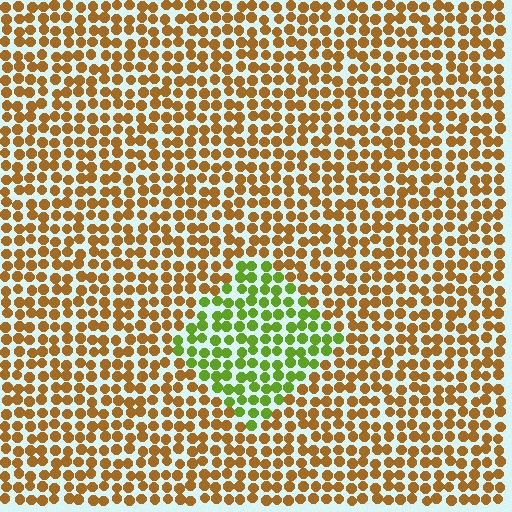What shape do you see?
I see a diamond.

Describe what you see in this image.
The image is filled with small brown elements in a uniform arrangement. A diamond-shaped region is visible where the elements are tinted to a slightly different hue, forming a subtle color boundary.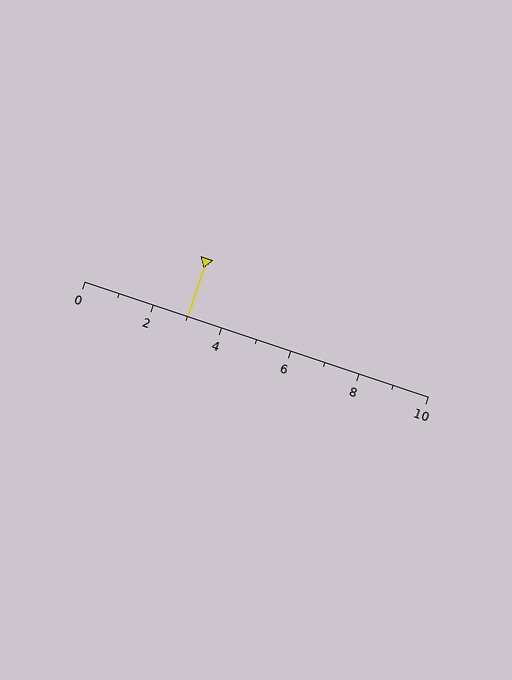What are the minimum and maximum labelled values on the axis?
The axis runs from 0 to 10.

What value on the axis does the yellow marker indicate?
The marker indicates approximately 3.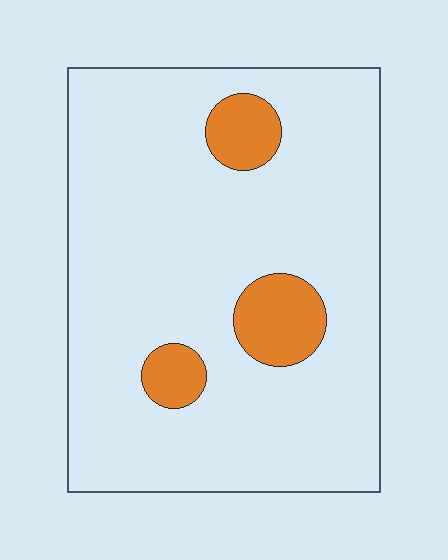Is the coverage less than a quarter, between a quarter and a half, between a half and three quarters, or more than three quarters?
Less than a quarter.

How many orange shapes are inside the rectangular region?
3.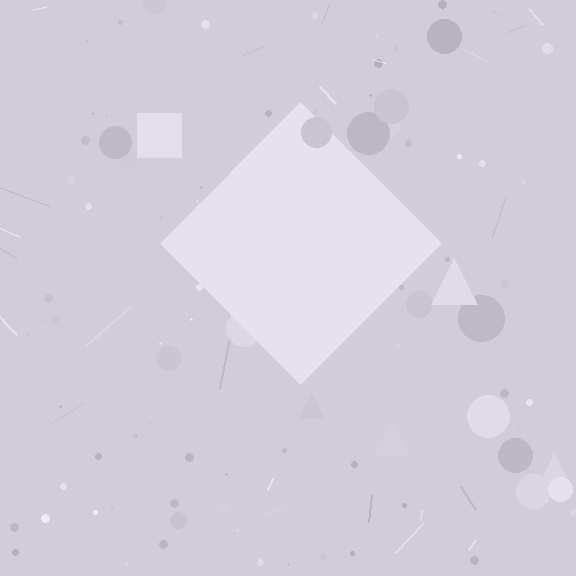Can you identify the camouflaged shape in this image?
The camouflaged shape is a diamond.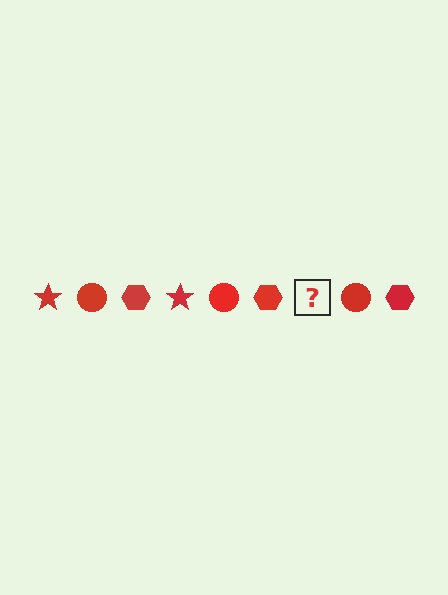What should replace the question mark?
The question mark should be replaced with a red star.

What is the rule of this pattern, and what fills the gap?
The rule is that the pattern cycles through star, circle, hexagon shapes in red. The gap should be filled with a red star.